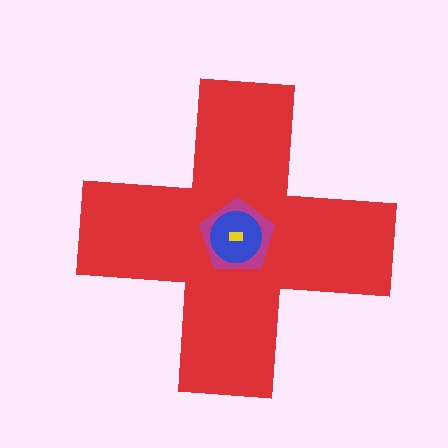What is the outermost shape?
The red cross.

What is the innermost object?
The yellow rectangle.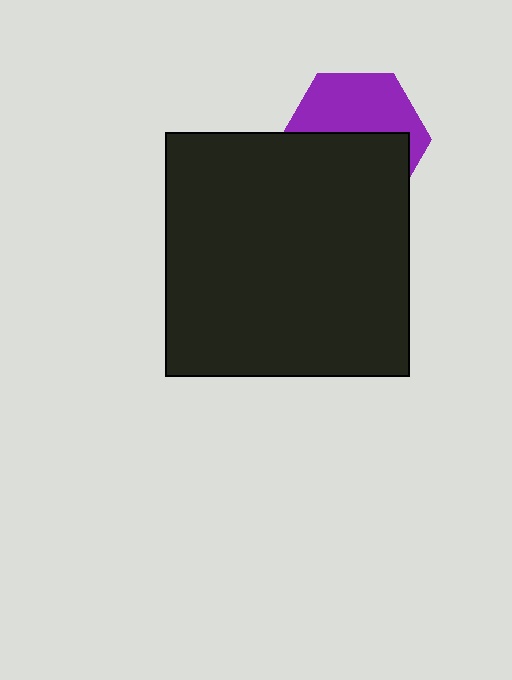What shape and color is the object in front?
The object in front is a black square.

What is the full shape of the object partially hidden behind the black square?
The partially hidden object is a purple hexagon.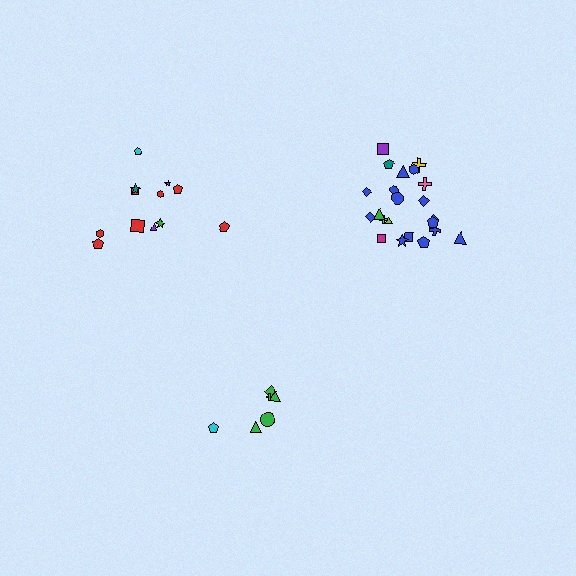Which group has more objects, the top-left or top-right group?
The top-right group.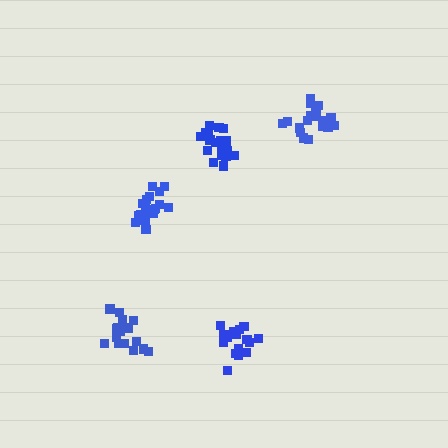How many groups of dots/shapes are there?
There are 5 groups.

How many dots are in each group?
Group 1: 21 dots, Group 2: 20 dots, Group 3: 17 dots, Group 4: 18 dots, Group 5: 19 dots (95 total).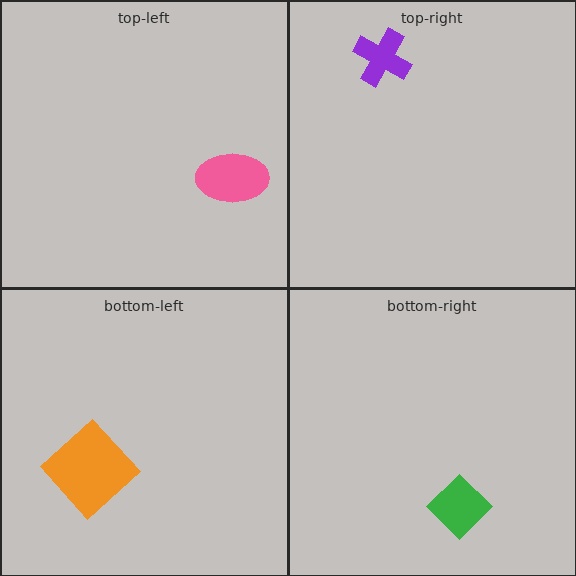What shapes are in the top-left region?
The pink ellipse.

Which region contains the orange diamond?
The bottom-left region.